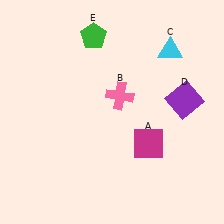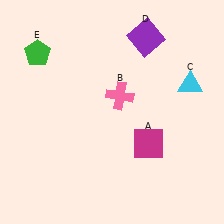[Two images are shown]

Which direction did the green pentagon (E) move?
The green pentagon (E) moved left.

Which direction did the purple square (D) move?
The purple square (D) moved up.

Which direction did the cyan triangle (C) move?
The cyan triangle (C) moved down.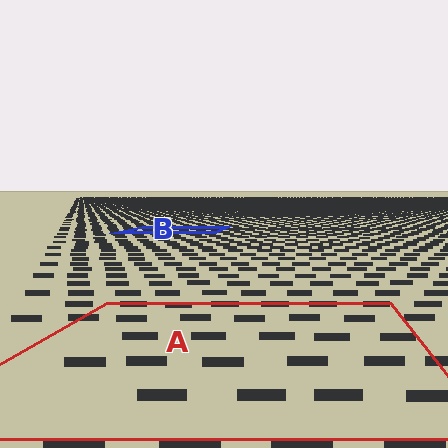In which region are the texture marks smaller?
The texture marks are smaller in region B, because it is farther away.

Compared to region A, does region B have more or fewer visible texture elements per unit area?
Region B has more texture elements per unit area — they are packed more densely because it is farther away.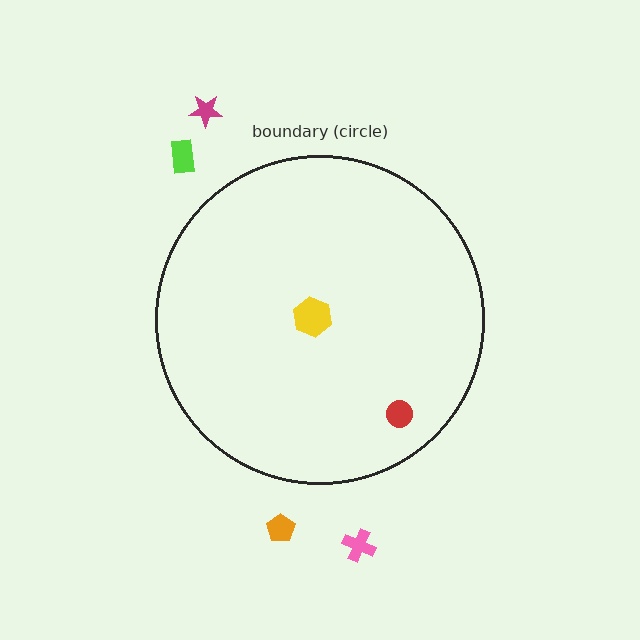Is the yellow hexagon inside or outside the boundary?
Inside.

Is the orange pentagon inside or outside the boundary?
Outside.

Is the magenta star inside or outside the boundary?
Outside.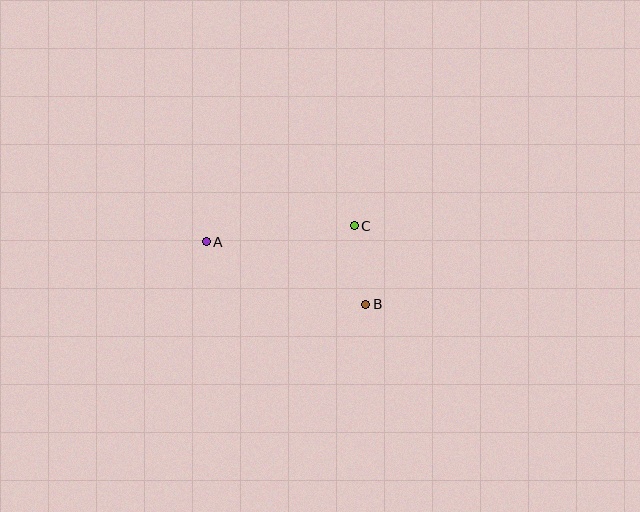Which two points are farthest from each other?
Points A and B are farthest from each other.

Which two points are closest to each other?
Points B and C are closest to each other.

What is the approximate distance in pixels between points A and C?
The distance between A and C is approximately 149 pixels.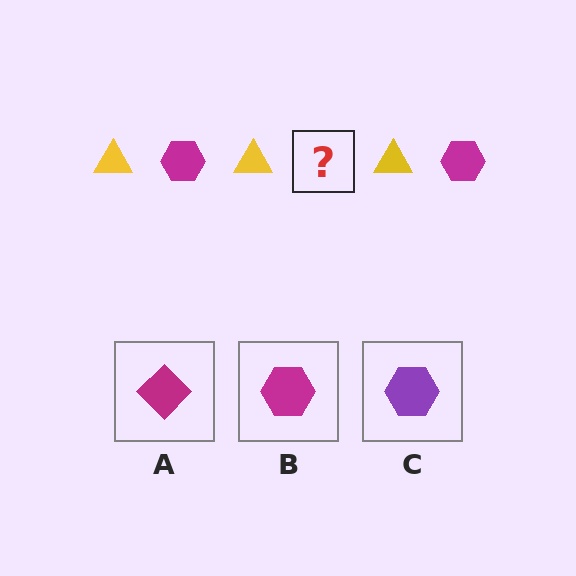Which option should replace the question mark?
Option B.